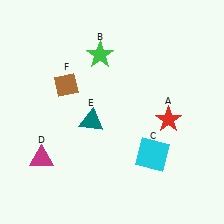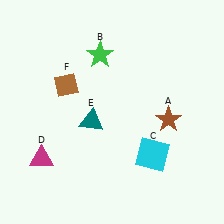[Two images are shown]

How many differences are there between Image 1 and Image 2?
There is 1 difference between the two images.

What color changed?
The star (A) changed from red in Image 1 to brown in Image 2.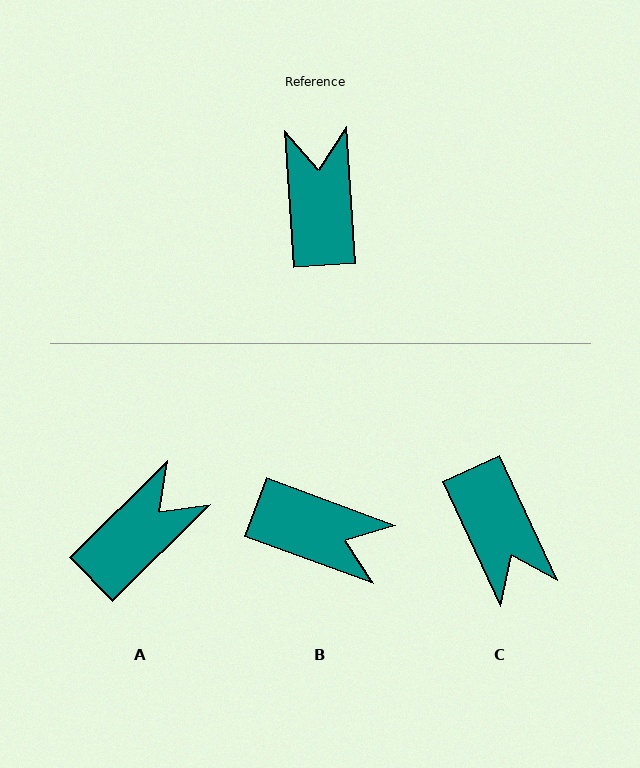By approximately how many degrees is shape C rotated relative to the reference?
Approximately 159 degrees clockwise.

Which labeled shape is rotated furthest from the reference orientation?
C, about 159 degrees away.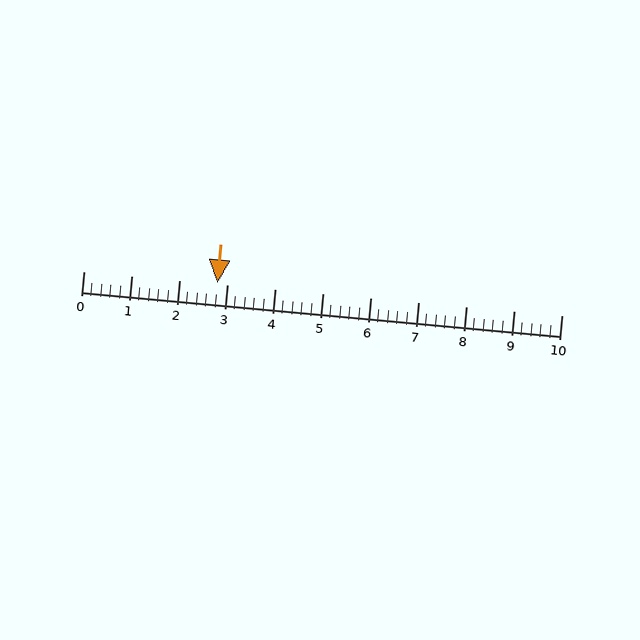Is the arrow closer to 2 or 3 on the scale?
The arrow is closer to 3.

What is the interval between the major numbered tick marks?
The major tick marks are spaced 1 units apart.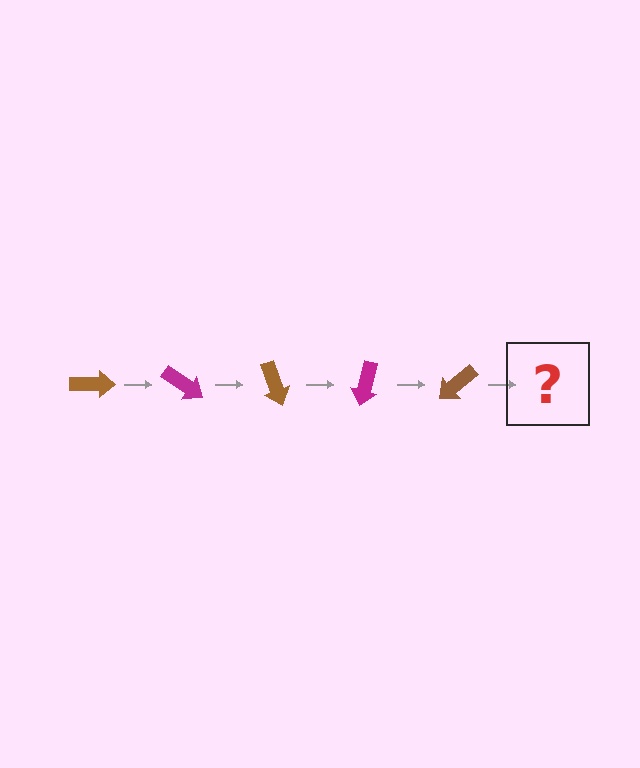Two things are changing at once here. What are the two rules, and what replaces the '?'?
The two rules are that it rotates 35 degrees each step and the color cycles through brown and magenta. The '?' should be a magenta arrow, rotated 175 degrees from the start.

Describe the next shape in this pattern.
It should be a magenta arrow, rotated 175 degrees from the start.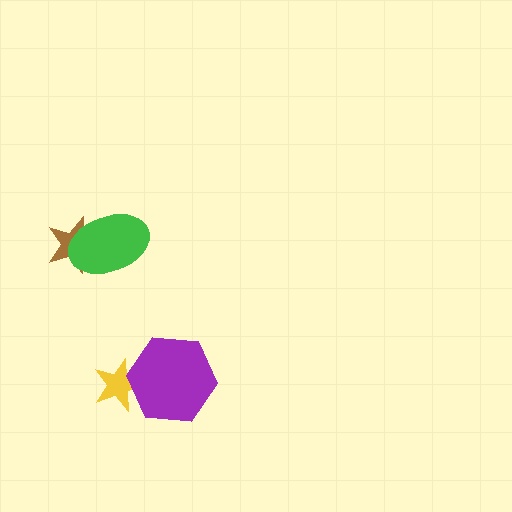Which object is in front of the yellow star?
The purple hexagon is in front of the yellow star.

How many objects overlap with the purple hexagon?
1 object overlaps with the purple hexagon.